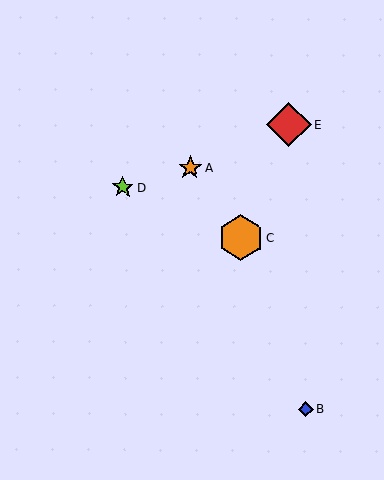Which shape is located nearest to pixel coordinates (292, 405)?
The blue diamond (labeled B) at (305, 409) is nearest to that location.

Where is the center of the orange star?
The center of the orange star is at (190, 168).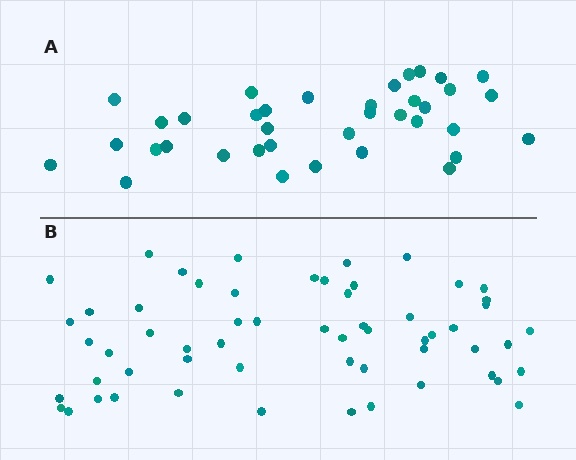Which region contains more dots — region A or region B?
Region B (the bottom region) has more dots.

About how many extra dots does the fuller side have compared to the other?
Region B has approximately 20 more dots than region A.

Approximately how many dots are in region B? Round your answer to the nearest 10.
About 60 dots. (The exact count is 58, which rounds to 60.)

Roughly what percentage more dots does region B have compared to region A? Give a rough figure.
About 55% more.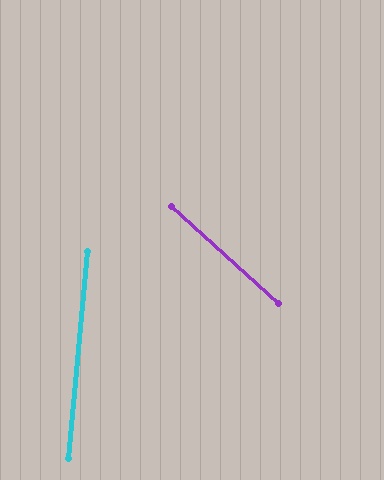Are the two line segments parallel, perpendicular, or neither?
Neither parallel nor perpendicular — they differ by about 53°.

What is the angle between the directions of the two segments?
Approximately 53 degrees.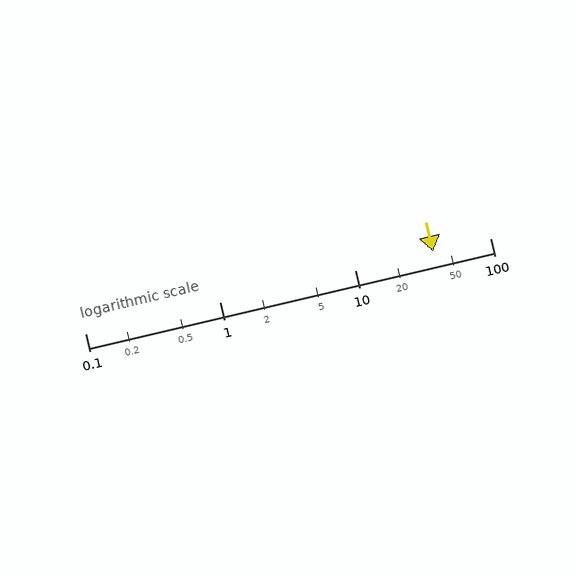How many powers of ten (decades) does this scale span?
The scale spans 3 decades, from 0.1 to 100.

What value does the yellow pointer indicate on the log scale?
The pointer indicates approximately 38.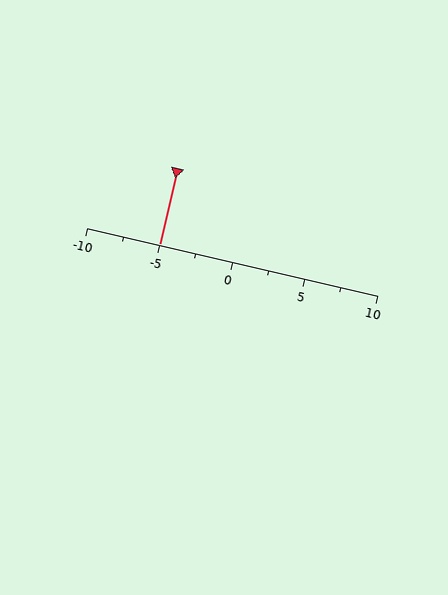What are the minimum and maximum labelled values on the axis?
The axis runs from -10 to 10.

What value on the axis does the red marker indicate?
The marker indicates approximately -5.